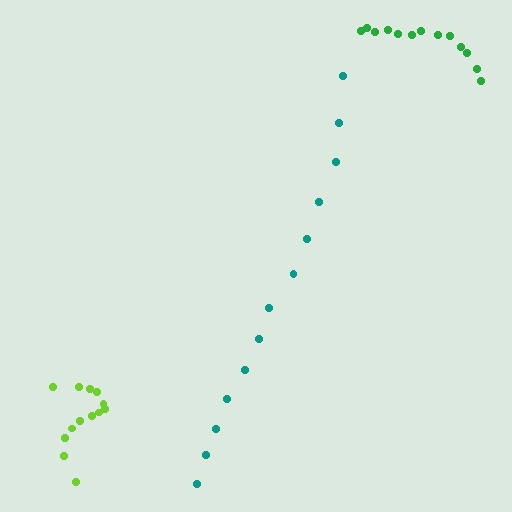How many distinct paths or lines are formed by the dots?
There are 3 distinct paths.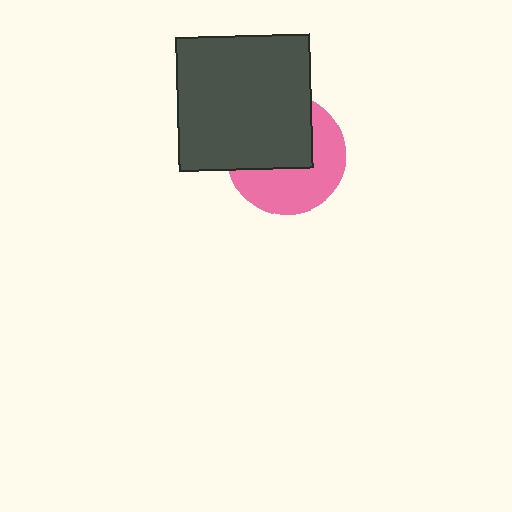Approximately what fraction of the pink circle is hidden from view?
Roughly 49% of the pink circle is hidden behind the dark gray square.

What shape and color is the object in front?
The object in front is a dark gray square.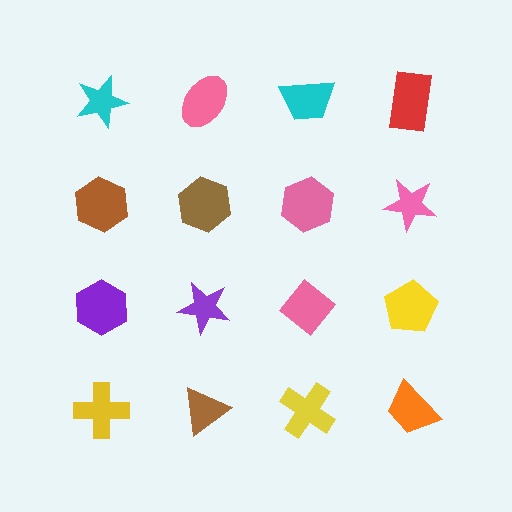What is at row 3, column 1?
A purple hexagon.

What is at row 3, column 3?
A pink diamond.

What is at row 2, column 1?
A brown hexagon.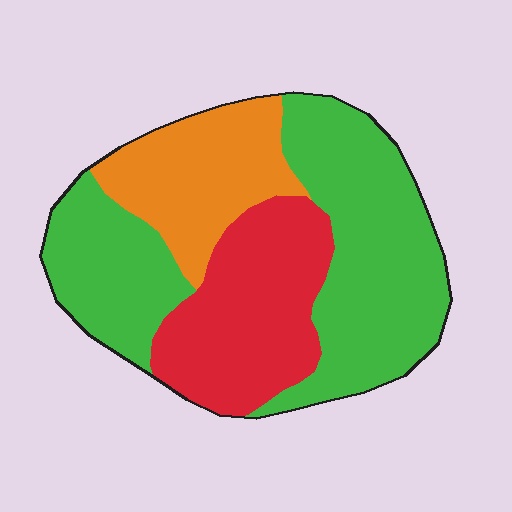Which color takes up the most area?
Green, at roughly 50%.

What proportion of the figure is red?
Red covers 27% of the figure.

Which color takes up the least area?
Orange, at roughly 20%.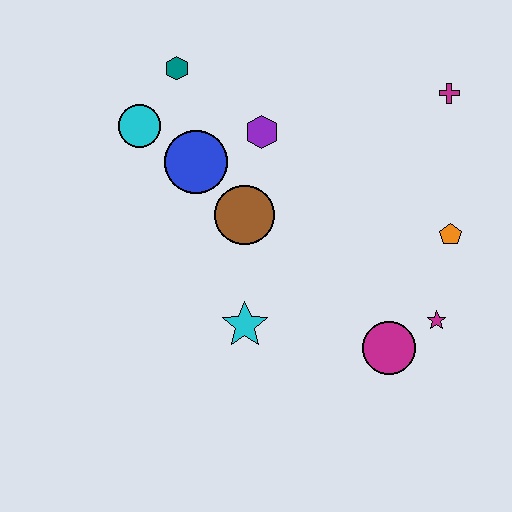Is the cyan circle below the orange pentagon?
No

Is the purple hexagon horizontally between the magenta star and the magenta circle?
No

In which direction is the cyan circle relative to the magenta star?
The cyan circle is to the left of the magenta star.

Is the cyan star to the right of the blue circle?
Yes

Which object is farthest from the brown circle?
The magenta cross is farthest from the brown circle.